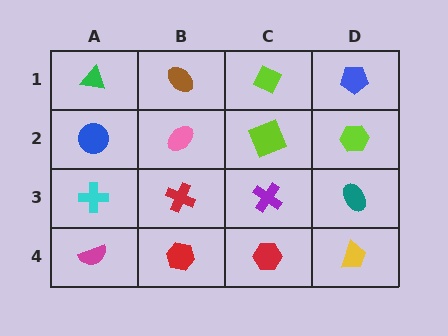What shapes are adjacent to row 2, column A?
A green triangle (row 1, column A), a cyan cross (row 3, column A), a pink ellipse (row 2, column B).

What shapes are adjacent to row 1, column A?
A blue circle (row 2, column A), a brown ellipse (row 1, column B).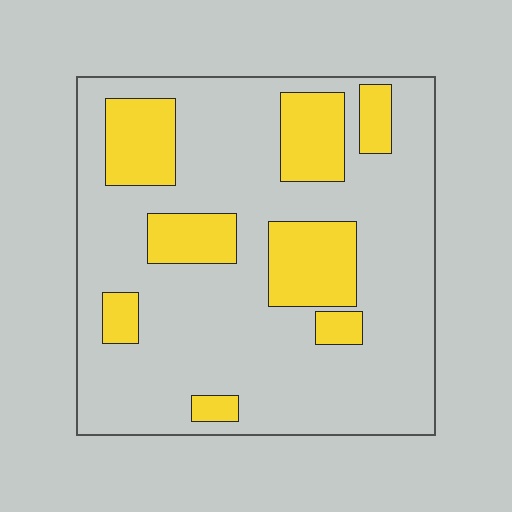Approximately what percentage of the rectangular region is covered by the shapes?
Approximately 25%.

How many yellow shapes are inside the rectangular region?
8.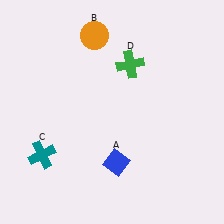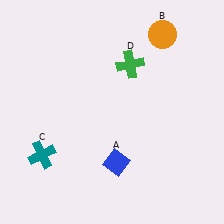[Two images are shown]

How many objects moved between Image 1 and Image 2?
1 object moved between the two images.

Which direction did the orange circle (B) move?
The orange circle (B) moved right.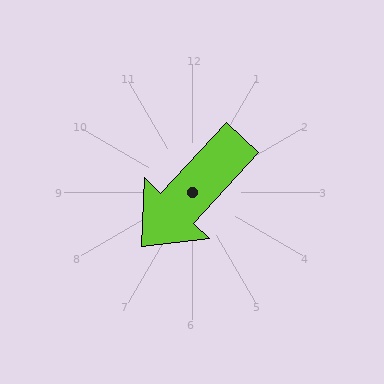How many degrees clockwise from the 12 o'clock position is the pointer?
Approximately 223 degrees.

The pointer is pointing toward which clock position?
Roughly 7 o'clock.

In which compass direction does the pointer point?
Southwest.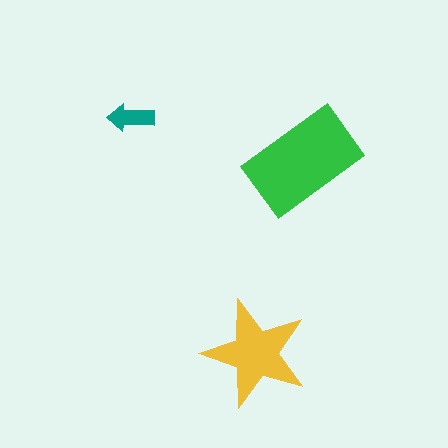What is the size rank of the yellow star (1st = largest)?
2nd.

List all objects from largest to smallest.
The green rectangle, the yellow star, the teal arrow.